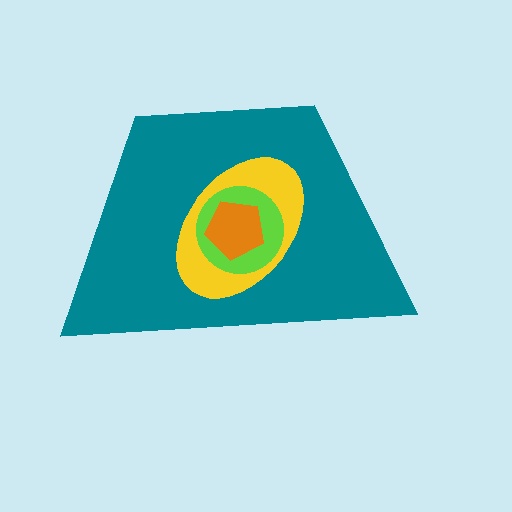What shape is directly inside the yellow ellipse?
The lime circle.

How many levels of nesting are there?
4.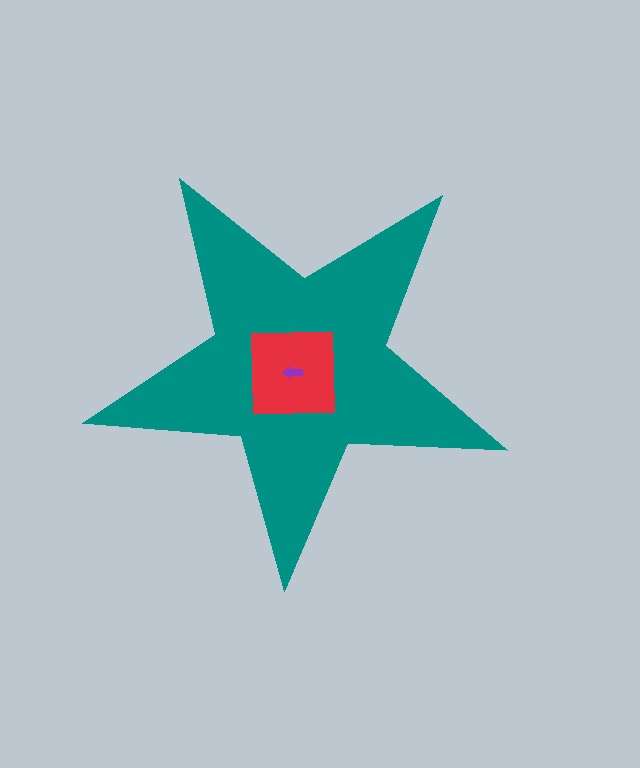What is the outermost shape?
The teal star.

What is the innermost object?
The purple arrow.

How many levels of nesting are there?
3.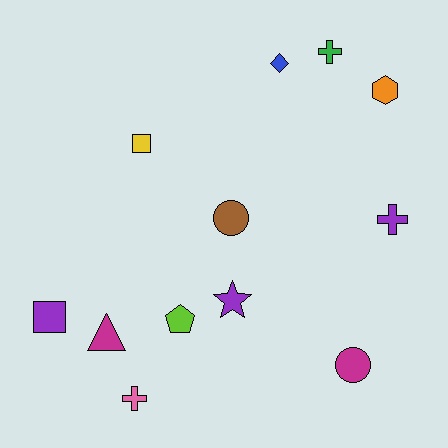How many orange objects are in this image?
There is 1 orange object.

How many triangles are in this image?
There is 1 triangle.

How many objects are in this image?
There are 12 objects.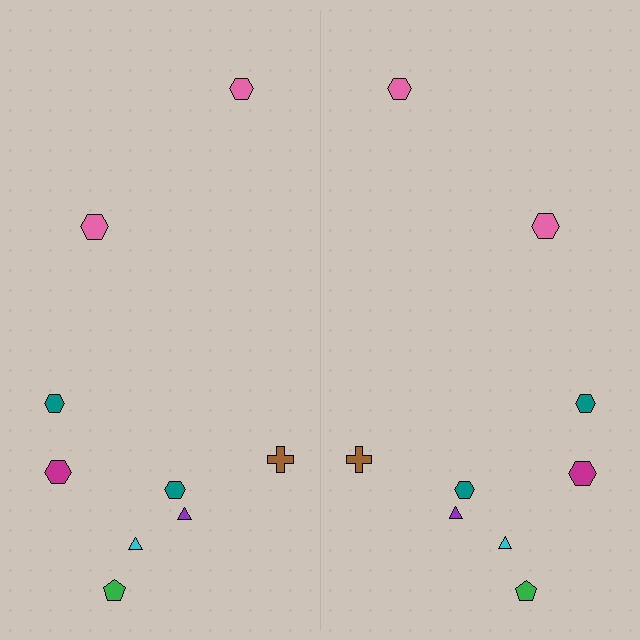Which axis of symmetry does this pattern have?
The pattern has a vertical axis of symmetry running through the center of the image.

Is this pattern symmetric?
Yes, this pattern has bilateral (reflection) symmetry.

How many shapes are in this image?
There are 18 shapes in this image.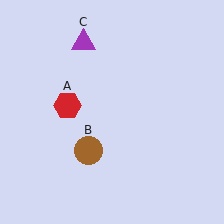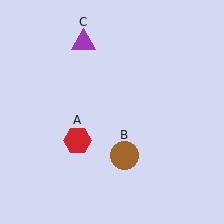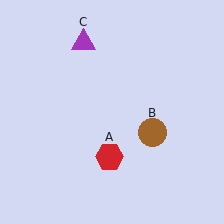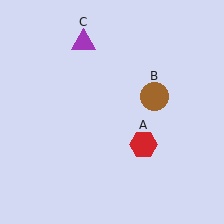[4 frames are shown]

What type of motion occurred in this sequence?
The red hexagon (object A), brown circle (object B) rotated counterclockwise around the center of the scene.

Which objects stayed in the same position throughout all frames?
Purple triangle (object C) remained stationary.